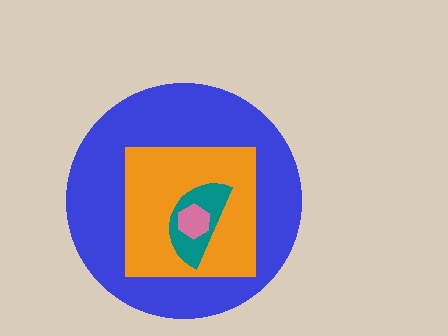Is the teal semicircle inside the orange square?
Yes.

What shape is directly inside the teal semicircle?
The pink hexagon.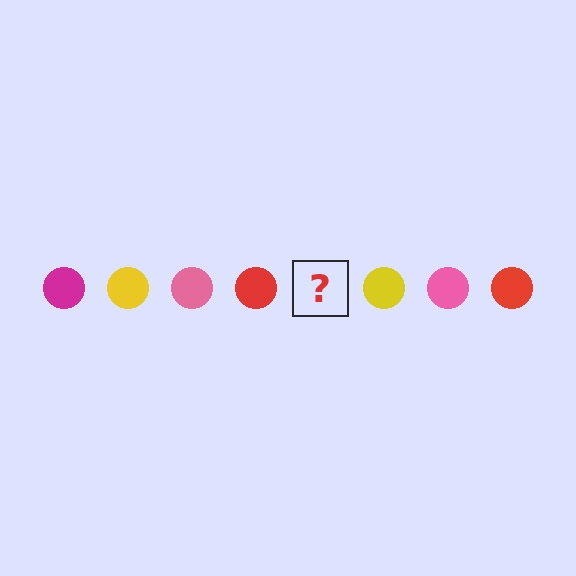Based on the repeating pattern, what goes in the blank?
The blank should be a magenta circle.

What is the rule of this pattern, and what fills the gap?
The rule is that the pattern cycles through magenta, yellow, pink, red circles. The gap should be filled with a magenta circle.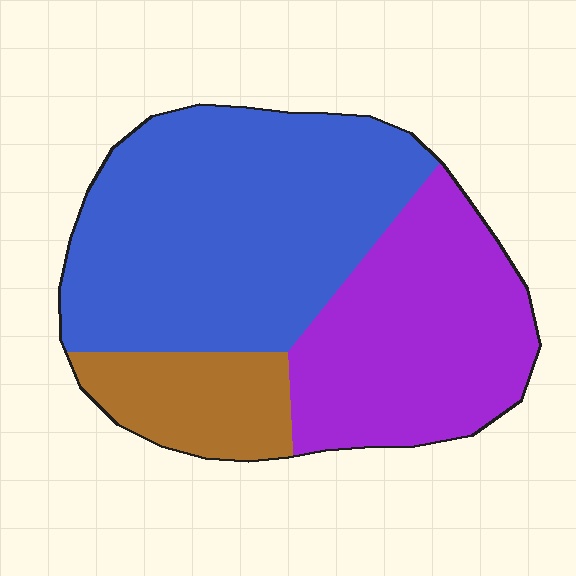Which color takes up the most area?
Blue, at roughly 50%.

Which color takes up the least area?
Brown, at roughly 15%.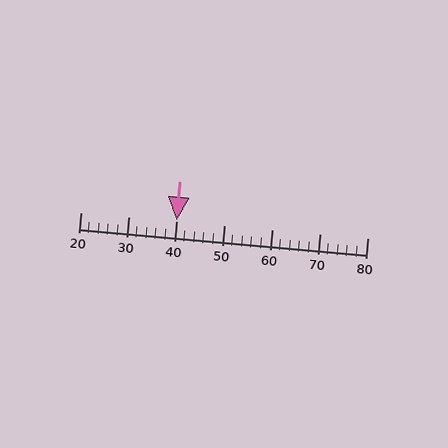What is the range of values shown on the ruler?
The ruler shows values from 20 to 80.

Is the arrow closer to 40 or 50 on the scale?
The arrow is closer to 40.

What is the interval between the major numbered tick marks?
The major tick marks are spaced 10 units apart.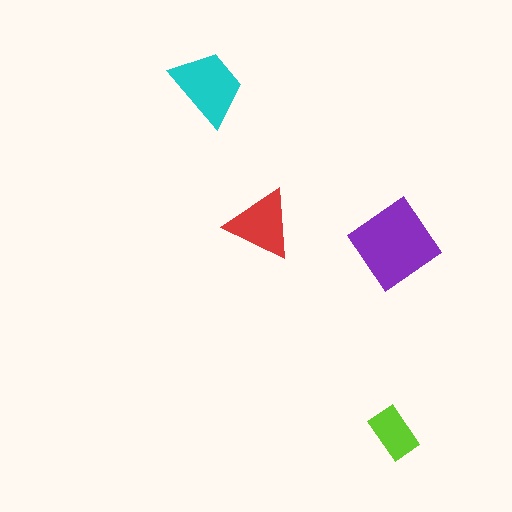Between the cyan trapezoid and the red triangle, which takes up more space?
The cyan trapezoid.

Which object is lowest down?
The lime rectangle is bottommost.